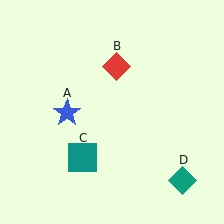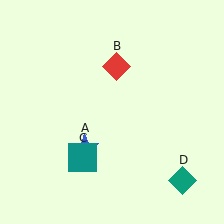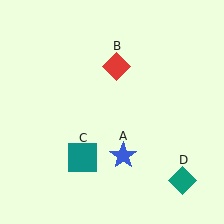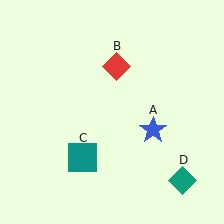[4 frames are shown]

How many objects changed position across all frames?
1 object changed position: blue star (object A).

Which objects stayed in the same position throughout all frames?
Red diamond (object B) and teal square (object C) and teal diamond (object D) remained stationary.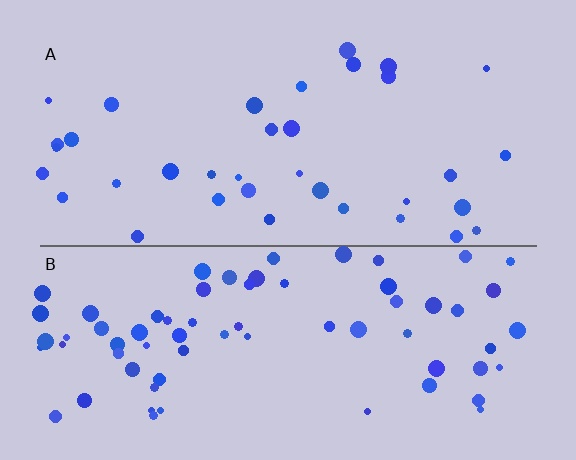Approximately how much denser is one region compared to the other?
Approximately 1.9× — region B over region A.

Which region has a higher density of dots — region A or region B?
B (the bottom).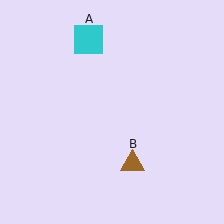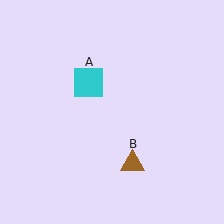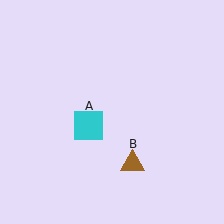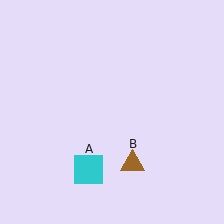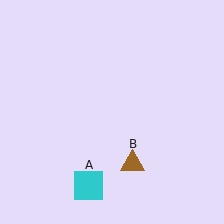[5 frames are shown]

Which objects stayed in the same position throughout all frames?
Brown triangle (object B) remained stationary.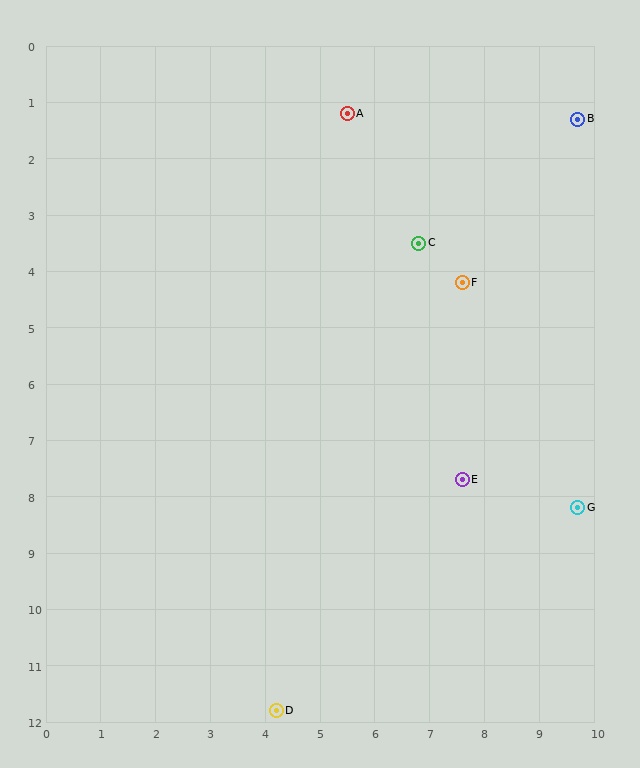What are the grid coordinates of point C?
Point C is at approximately (6.8, 3.5).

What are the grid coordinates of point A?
Point A is at approximately (5.5, 1.2).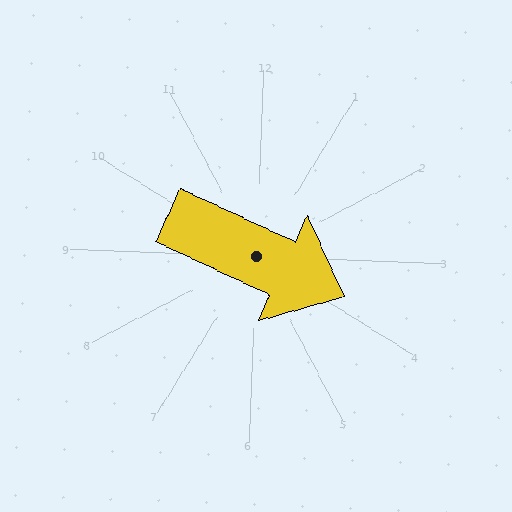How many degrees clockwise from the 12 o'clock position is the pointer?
Approximately 112 degrees.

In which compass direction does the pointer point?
East.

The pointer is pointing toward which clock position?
Roughly 4 o'clock.